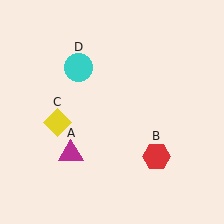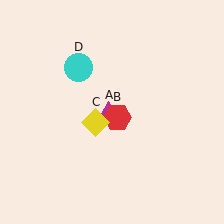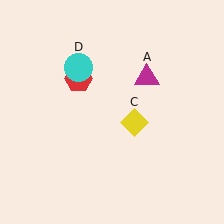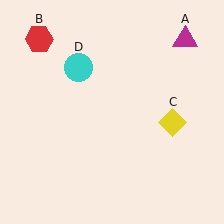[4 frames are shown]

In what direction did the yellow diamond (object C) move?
The yellow diamond (object C) moved right.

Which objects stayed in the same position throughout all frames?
Cyan circle (object D) remained stationary.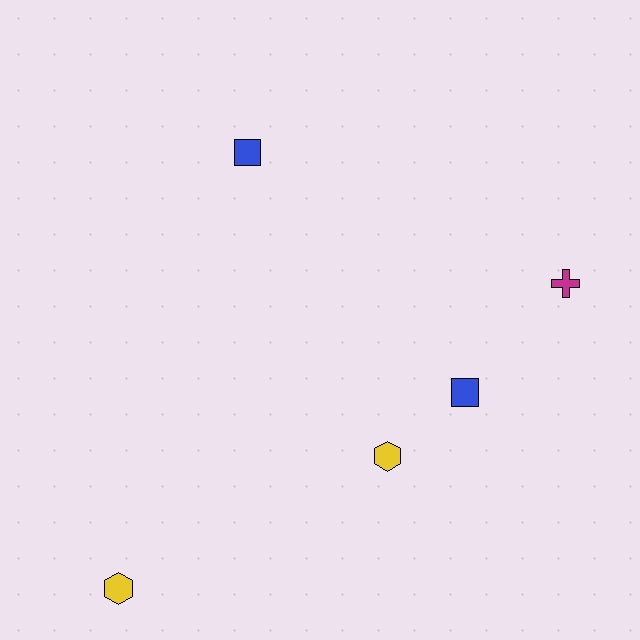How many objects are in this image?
There are 5 objects.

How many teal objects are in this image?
There are no teal objects.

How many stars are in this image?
There are no stars.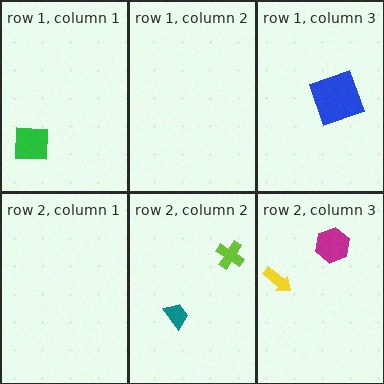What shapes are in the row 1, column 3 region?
The blue square.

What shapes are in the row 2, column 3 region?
The magenta hexagon, the yellow arrow.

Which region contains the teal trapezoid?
The row 2, column 2 region.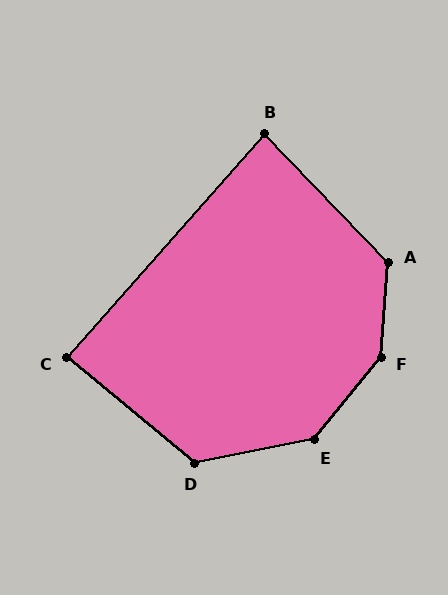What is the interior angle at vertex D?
Approximately 129 degrees (obtuse).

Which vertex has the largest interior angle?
F, at approximately 145 degrees.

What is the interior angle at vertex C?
Approximately 88 degrees (approximately right).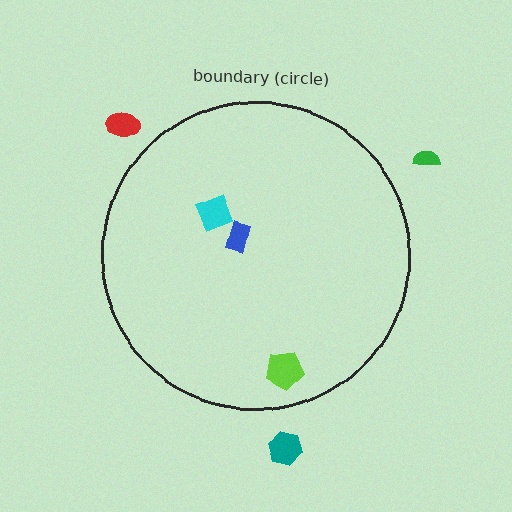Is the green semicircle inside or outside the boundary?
Outside.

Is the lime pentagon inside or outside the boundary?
Inside.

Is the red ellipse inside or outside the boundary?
Outside.